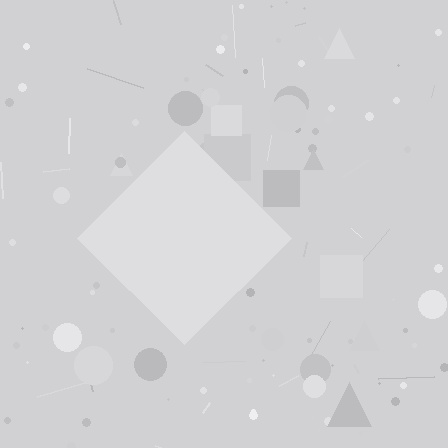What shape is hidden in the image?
A diamond is hidden in the image.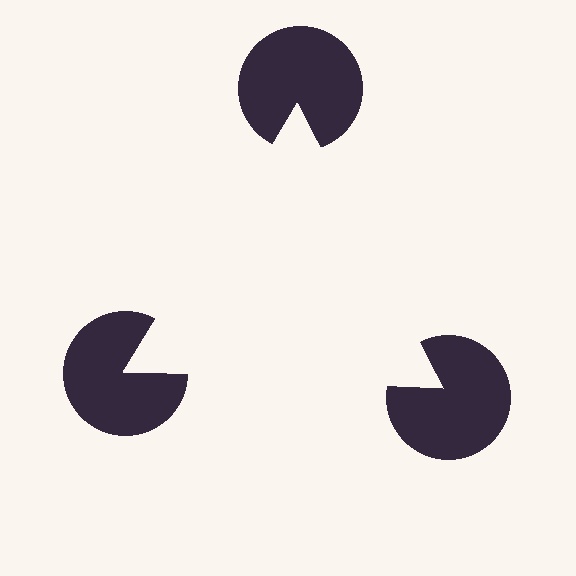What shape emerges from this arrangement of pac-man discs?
An illusory triangle — its edges are inferred from the aligned wedge cuts in the pac-man discs, not physically drawn.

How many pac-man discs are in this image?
There are 3 — one at each vertex of the illusory triangle.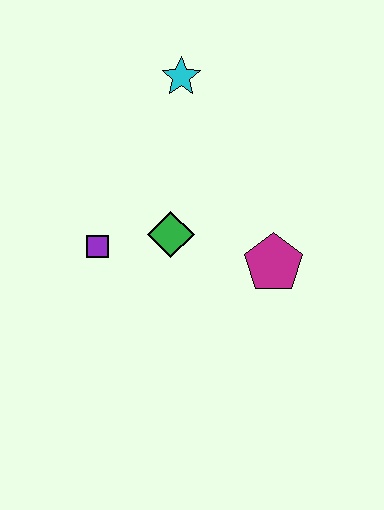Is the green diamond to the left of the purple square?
No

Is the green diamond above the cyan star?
No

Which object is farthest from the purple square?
The cyan star is farthest from the purple square.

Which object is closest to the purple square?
The green diamond is closest to the purple square.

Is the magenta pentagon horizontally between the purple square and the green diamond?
No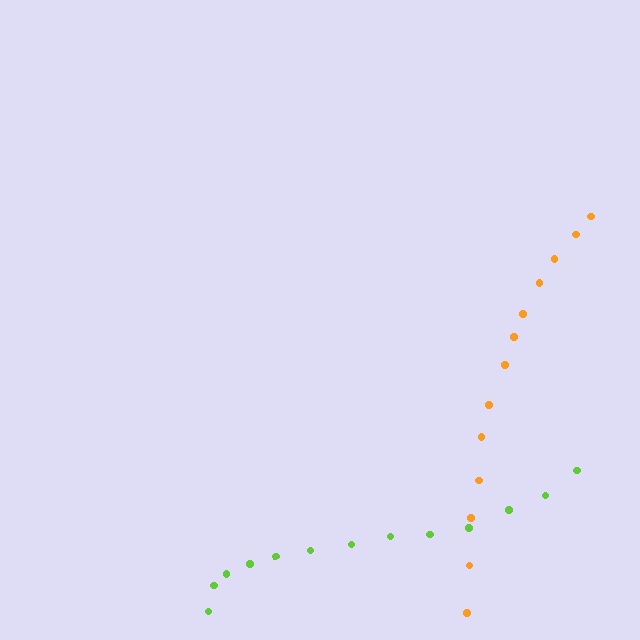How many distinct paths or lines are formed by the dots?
There are 2 distinct paths.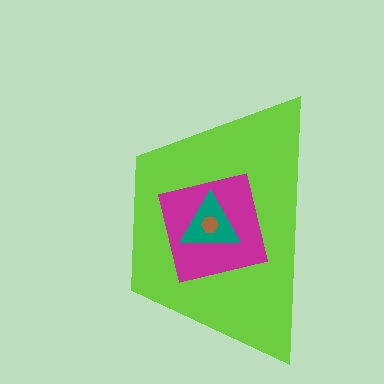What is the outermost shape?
The lime trapezoid.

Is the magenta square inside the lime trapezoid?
Yes.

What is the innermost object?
The brown hexagon.